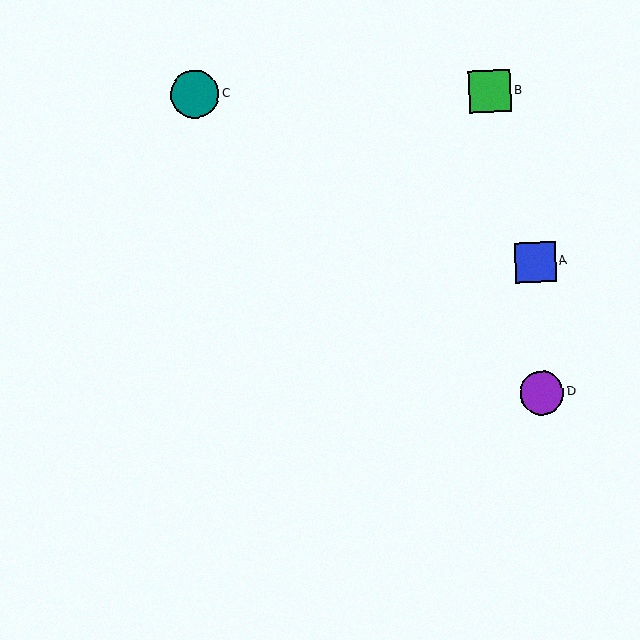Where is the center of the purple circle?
The center of the purple circle is at (542, 393).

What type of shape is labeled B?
Shape B is a green square.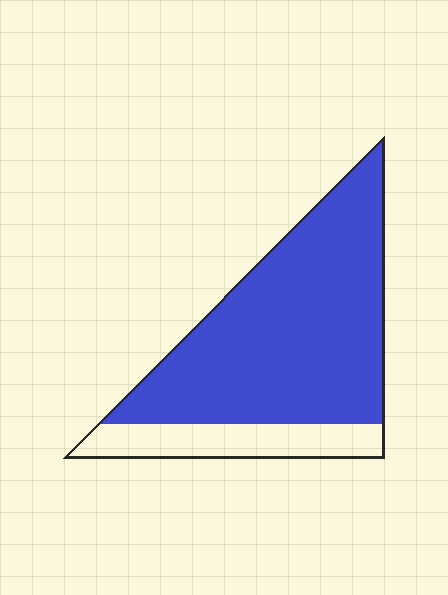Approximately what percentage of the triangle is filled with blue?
Approximately 80%.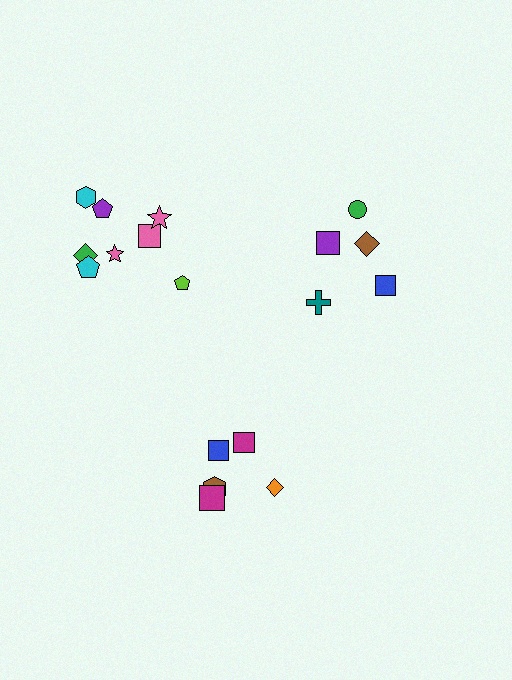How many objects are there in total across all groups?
There are 18 objects.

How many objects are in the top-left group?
There are 8 objects.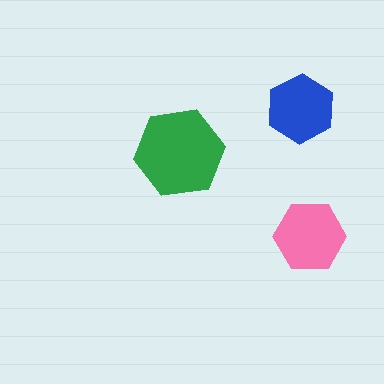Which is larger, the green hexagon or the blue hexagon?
The green one.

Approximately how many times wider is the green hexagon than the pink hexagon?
About 1.5 times wider.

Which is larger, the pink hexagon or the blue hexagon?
The pink one.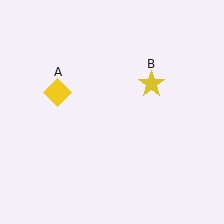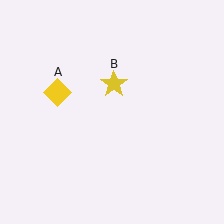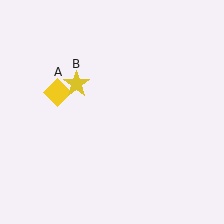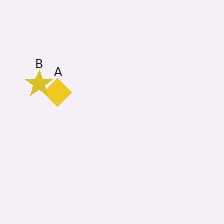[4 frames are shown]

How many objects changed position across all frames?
1 object changed position: yellow star (object B).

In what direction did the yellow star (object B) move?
The yellow star (object B) moved left.